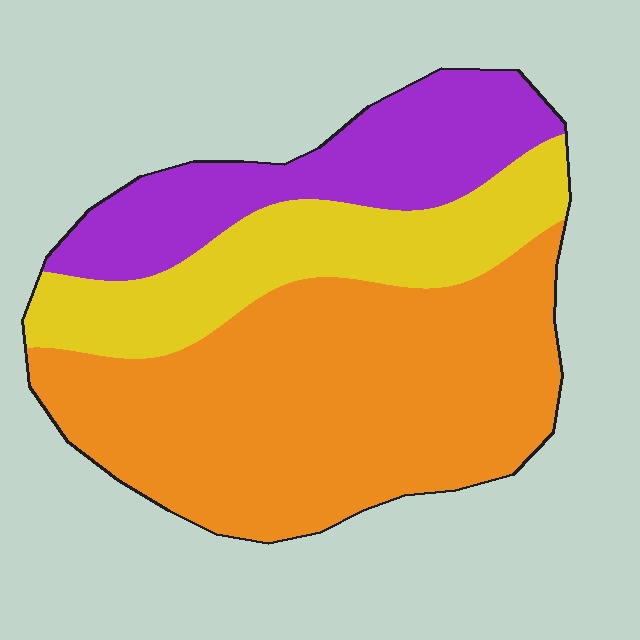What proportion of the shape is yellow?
Yellow covers around 25% of the shape.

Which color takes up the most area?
Orange, at roughly 55%.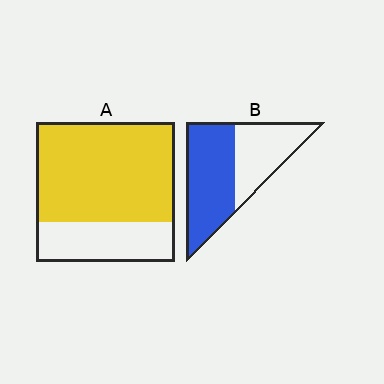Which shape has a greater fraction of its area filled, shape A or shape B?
Shape A.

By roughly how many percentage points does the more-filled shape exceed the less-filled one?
By roughly 15 percentage points (A over B).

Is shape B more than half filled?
Yes.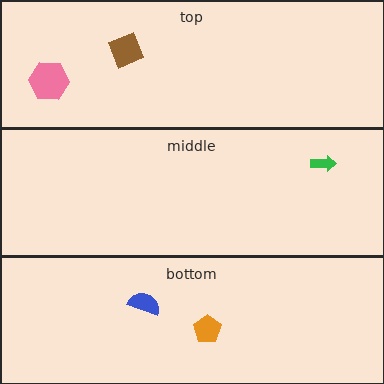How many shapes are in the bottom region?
2.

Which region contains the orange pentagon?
The bottom region.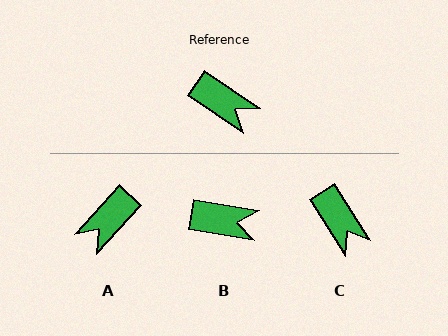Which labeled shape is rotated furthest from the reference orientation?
A, about 98 degrees away.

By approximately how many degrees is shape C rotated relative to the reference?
Approximately 23 degrees clockwise.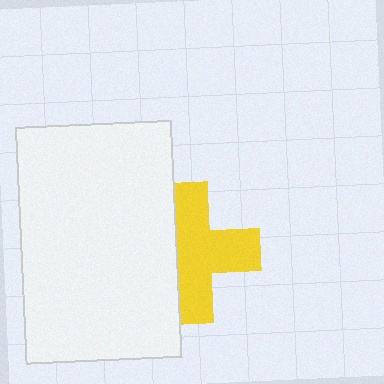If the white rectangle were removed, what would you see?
You would see the complete yellow cross.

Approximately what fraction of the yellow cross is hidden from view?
Roughly 35% of the yellow cross is hidden behind the white rectangle.